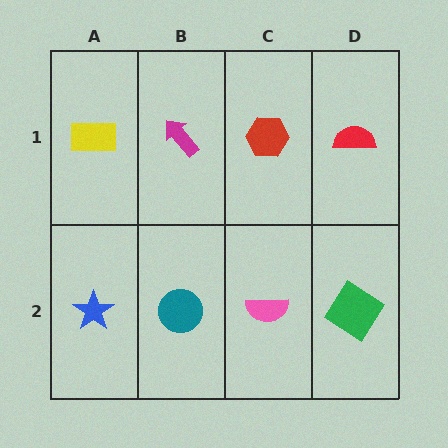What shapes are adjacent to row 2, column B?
A magenta arrow (row 1, column B), a blue star (row 2, column A), a pink semicircle (row 2, column C).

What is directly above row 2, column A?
A yellow rectangle.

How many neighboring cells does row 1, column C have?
3.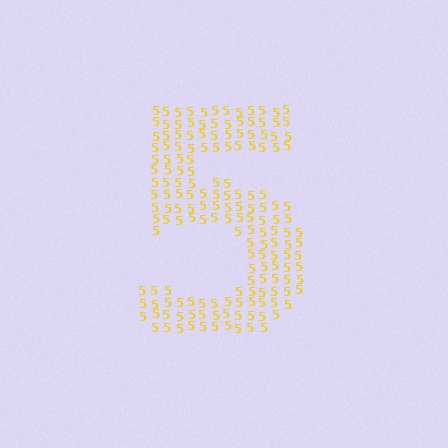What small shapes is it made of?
It is made of small digit 5's.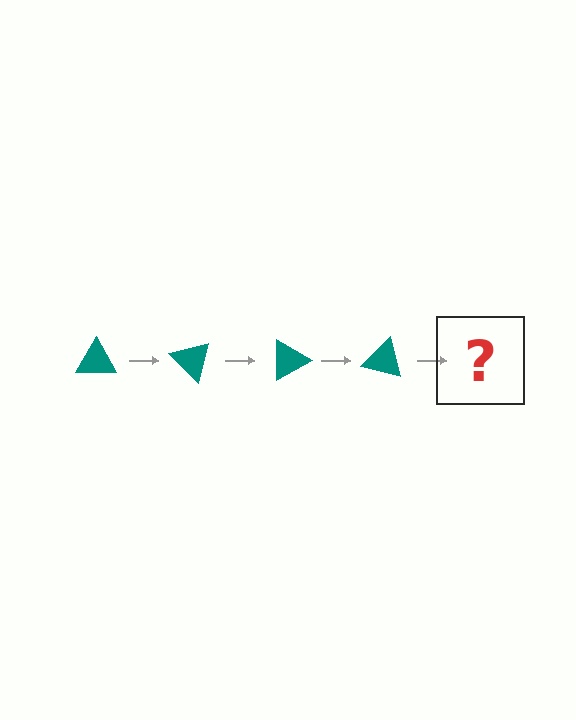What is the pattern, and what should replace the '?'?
The pattern is that the triangle rotates 45 degrees each step. The '?' should be a teal triangle rotated 180 degrees.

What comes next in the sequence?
The next element should be a teal triangle rotated 180 degrees.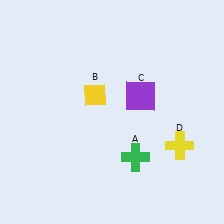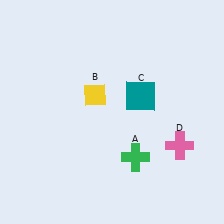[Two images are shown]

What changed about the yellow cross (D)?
In Image 1, D is yellow. In Image 2, it changed to pink.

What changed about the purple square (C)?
In Image 1, C is purple. In Image 2, it changed to teal.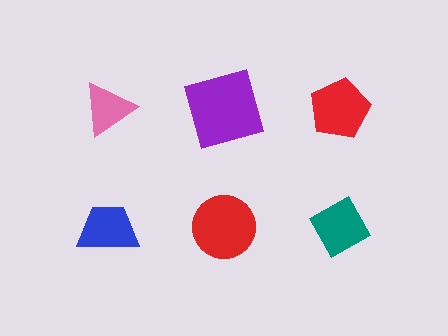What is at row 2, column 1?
A blue trapezoid.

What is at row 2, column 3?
A teal diamond.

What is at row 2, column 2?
A red circle.